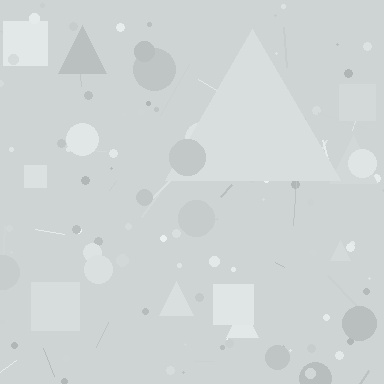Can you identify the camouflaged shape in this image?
The camouflaged shape is a triangle.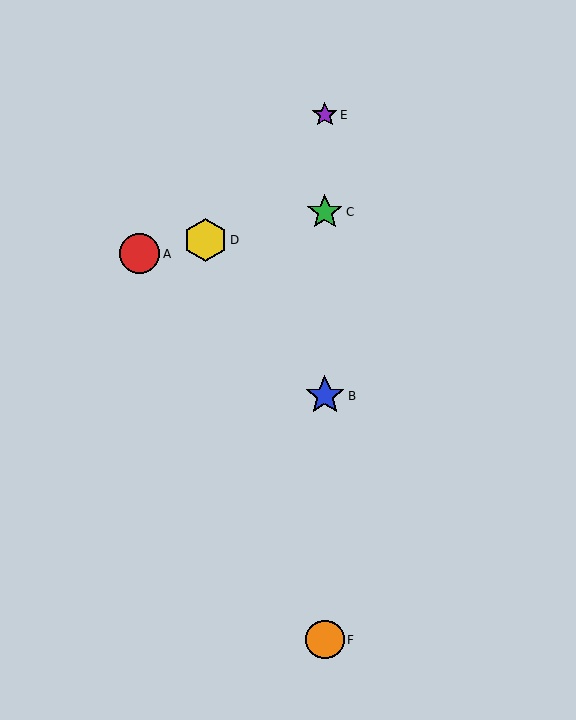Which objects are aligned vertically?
Objects B, C, E, F are aligned vertically.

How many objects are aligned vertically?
4 objects (B, C, E, F) are aligned vertically.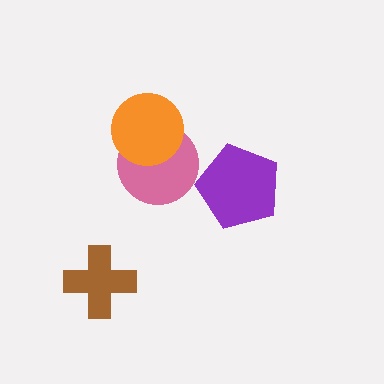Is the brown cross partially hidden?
No, no other shape covers it.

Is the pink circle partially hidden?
Yes, it is partially covered by another shape.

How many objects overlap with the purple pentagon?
0 objects overlap with the purple pentagon.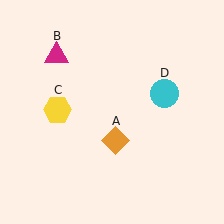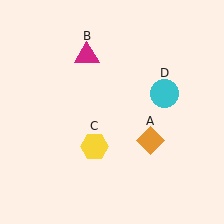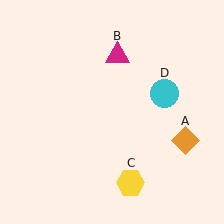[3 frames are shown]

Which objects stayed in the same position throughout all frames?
Cyan circle (object D) remained stationary.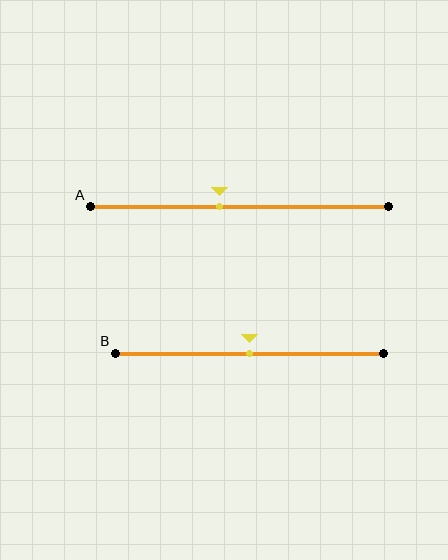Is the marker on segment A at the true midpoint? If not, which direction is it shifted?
No, the marker on segment A is shifted to the left by about 7% of the segment length.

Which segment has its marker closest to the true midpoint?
Segment B has its marker closest to the true midpoint.